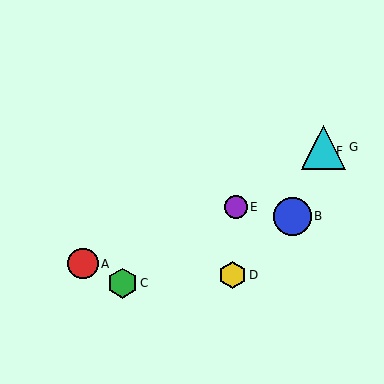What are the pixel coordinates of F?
Object F is at (318, 151).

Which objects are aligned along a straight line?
Objects C, E, F, G are aligned along a straight line.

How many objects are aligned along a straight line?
4 objects (C, E, F, G) are aligned along a straight line.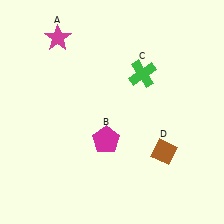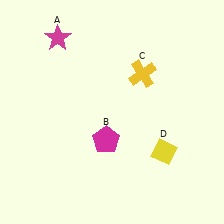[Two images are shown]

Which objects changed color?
C changed from green to yellow. D changed from brown to yellow.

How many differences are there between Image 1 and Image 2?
There are 2 differences between the two images.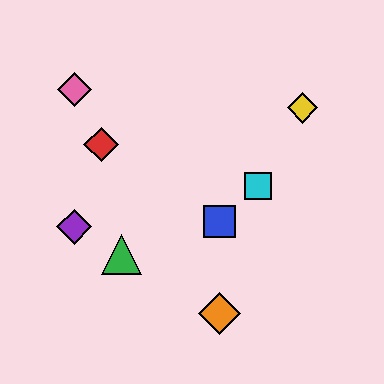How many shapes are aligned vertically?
2 shapes (the blue square, the orange diamond) are aligned vertically.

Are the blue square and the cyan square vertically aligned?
No, the blue square is at x≈220 and the cyan square is at x≈258.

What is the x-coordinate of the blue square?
The blue square is at x≈220.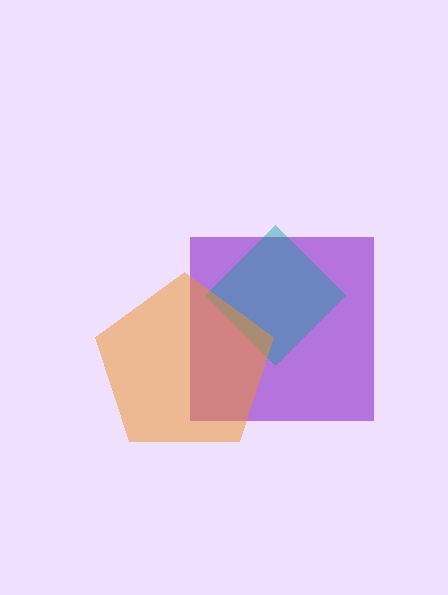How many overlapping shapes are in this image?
There are 3 overlapping shapes in the image.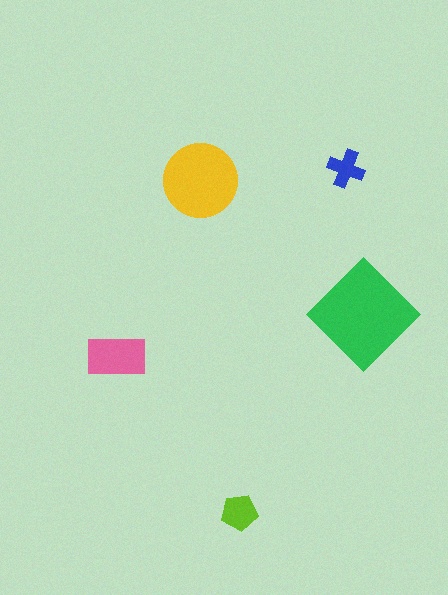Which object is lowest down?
The lime pentagon is bottommost.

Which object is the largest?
The green diamond.